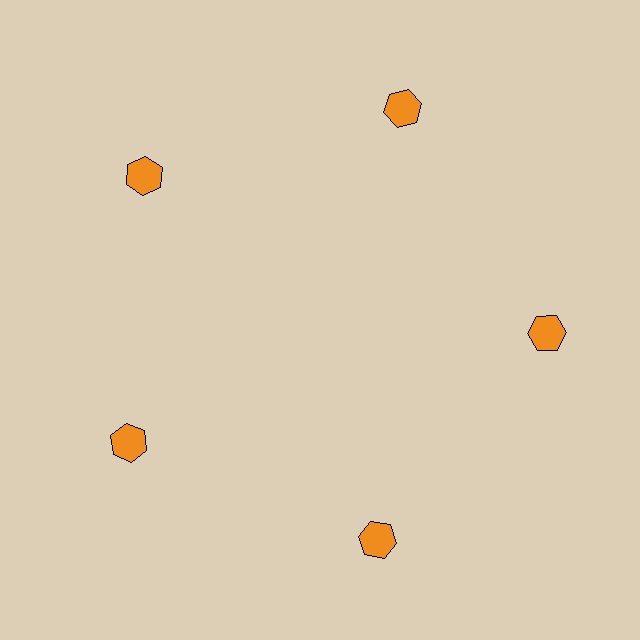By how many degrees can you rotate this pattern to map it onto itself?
The pattern maps onto itself every 72 degrees of rotation.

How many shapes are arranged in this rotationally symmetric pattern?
There are 5 shapes, arranged in 5 groups of 1.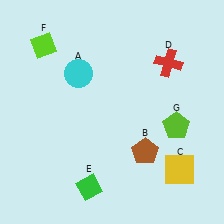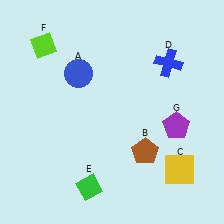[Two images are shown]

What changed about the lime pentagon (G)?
In Image 1, G is lime. In Image 2, it changed to purple.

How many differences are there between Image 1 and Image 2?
There are 3 differences between the two images.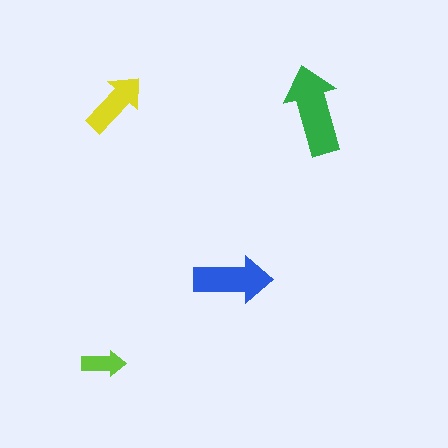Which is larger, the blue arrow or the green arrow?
The green one.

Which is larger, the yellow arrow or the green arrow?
The green one.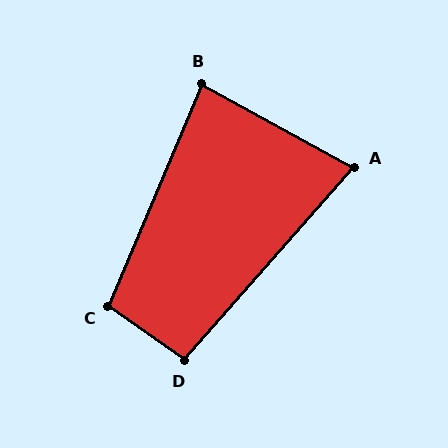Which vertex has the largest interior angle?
C, at approximately 103 degrees.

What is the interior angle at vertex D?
Approximately 96 degrees (obtuse).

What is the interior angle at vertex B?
Approximately 84 degrees (acute).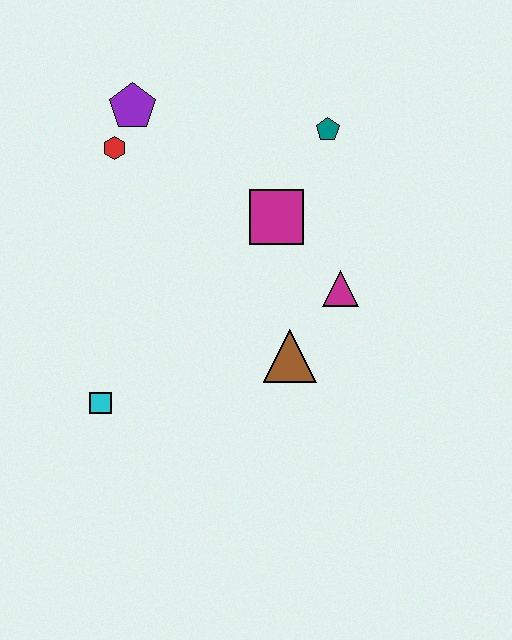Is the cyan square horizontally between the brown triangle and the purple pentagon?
No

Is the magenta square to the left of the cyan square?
No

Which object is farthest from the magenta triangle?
The purple pentagon is farthest from the magenta triangle.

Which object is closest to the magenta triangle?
The brown triangle is closest to the magenta triangle.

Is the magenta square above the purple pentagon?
No